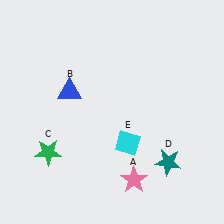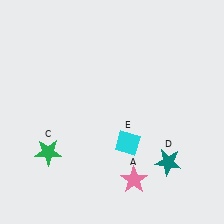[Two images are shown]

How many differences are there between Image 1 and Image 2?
There is 1 difference between the two images.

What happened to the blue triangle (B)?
The blue triangle (B) was removed in Image 2. It was in the top-left area of Image 1.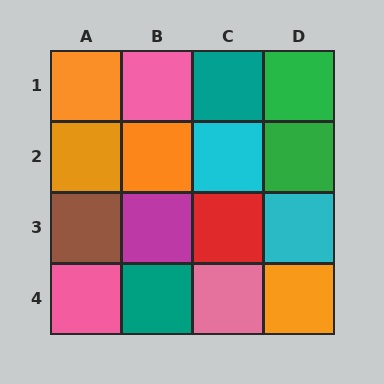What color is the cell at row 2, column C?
Cyan.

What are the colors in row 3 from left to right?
Brown, magenta, red, cyan.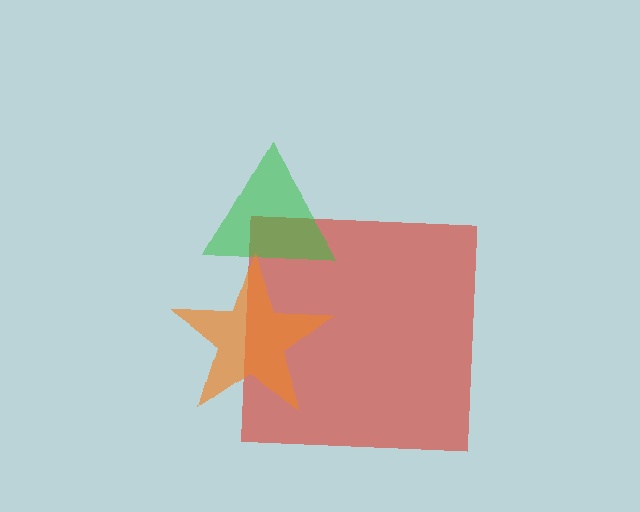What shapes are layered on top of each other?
The layered shapes are: a red square, a green triangle, an orange star.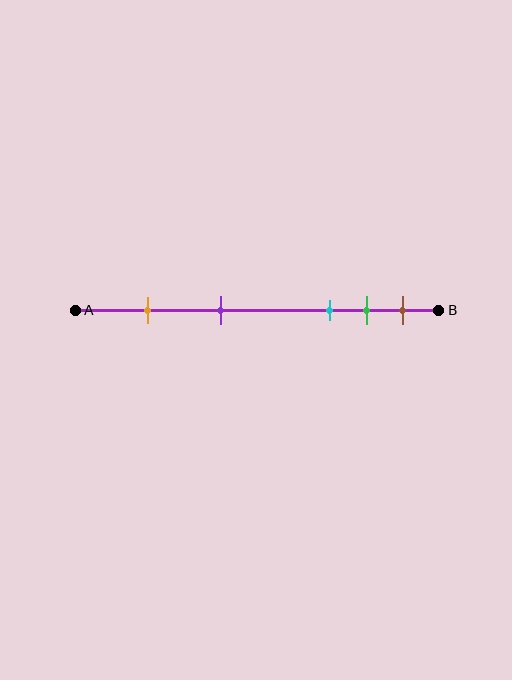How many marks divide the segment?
There are 5 marks dividing the segment.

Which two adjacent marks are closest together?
The green and brown marks are the closest adjacent pair.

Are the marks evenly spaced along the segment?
No, the marks are not evenly spaced.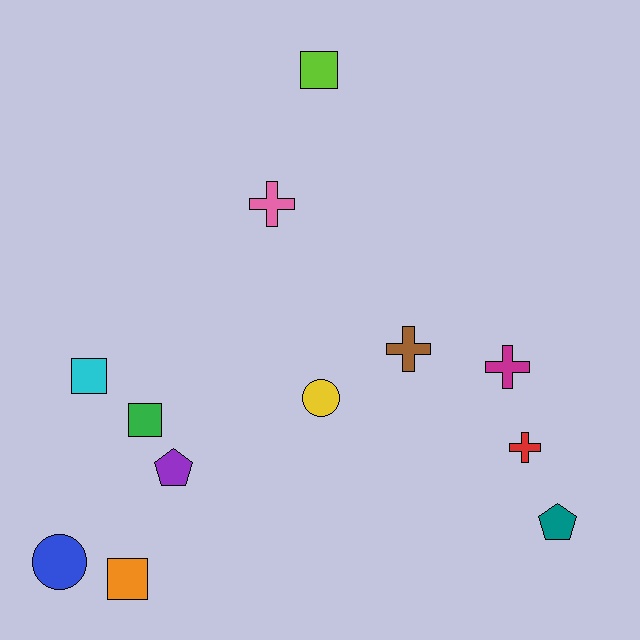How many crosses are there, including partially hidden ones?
There are 4 crosses.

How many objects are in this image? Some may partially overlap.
There are 12 objects.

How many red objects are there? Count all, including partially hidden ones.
There is 1 red object.